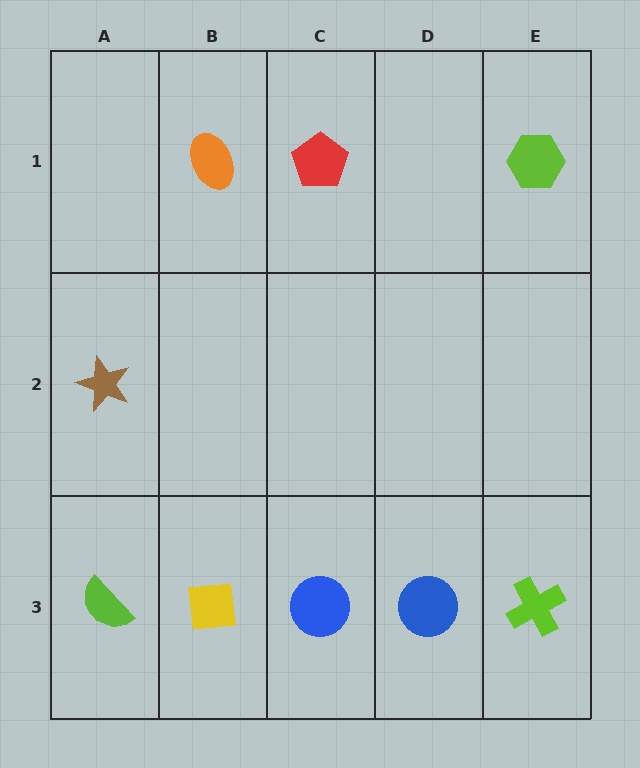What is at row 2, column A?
A brown star.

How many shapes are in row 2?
1 shape.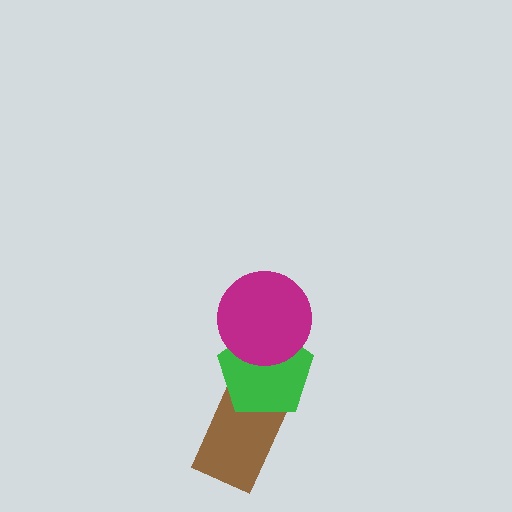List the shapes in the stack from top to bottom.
From top to bottom: the magenta circle, the green pentagon, the brown rectangle.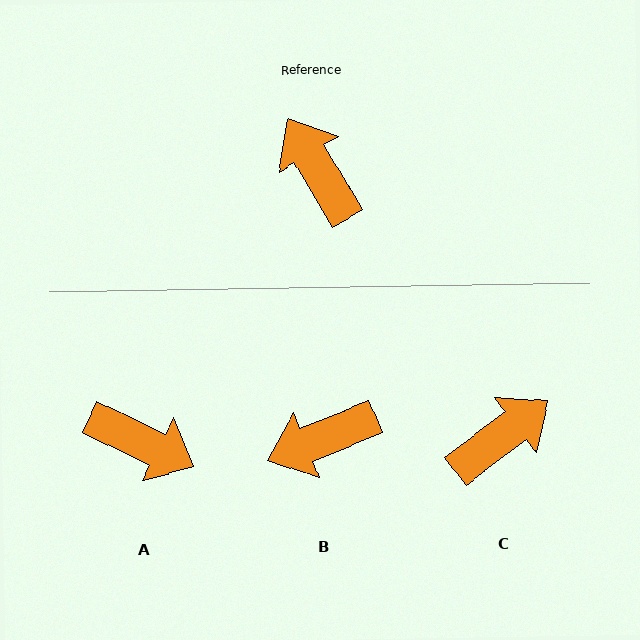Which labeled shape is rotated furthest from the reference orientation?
A, about 147 degrees away.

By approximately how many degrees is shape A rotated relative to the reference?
Approximately 147 degrees clockwise.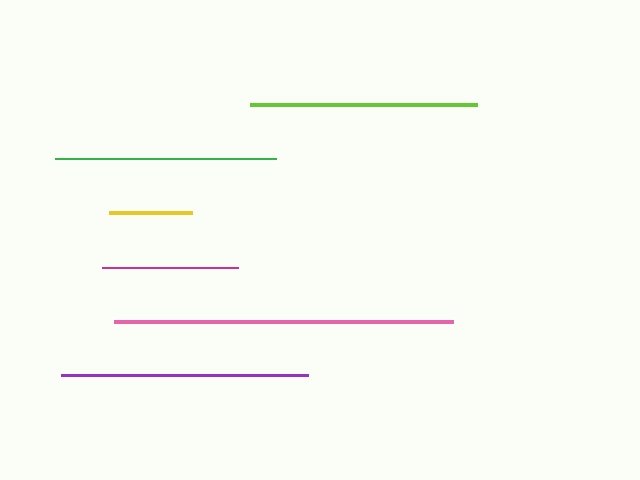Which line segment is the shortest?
The yellow line is the shortest at approximately 83 pixels.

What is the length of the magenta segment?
The magenta segment is approximately 135 pixels long.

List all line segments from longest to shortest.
From longest to shortest: pink, purple, lime, green, magenta, yellow.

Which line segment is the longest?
The pink line is the longest at approximately 339 pixels.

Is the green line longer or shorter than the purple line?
The purple line is longer than the green line.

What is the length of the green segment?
The green segment is approximately 221 pixels long.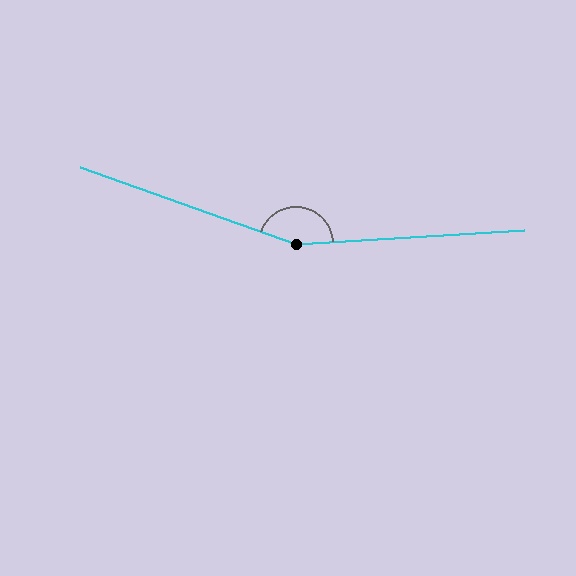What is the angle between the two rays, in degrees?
Approximately 157 degrees.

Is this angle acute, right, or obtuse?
It is obtuse.